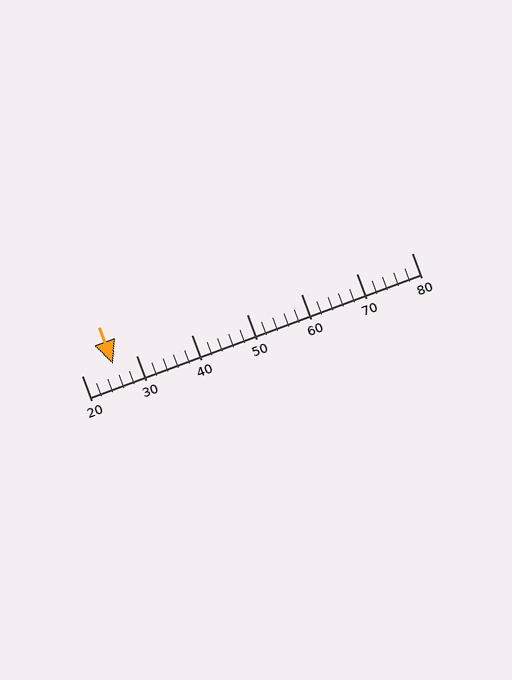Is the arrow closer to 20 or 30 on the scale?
The arrow is closer to 30.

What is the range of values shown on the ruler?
The ruler shows values from 20 to 80.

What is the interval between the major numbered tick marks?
The major tick marks are spaced 10 units apart.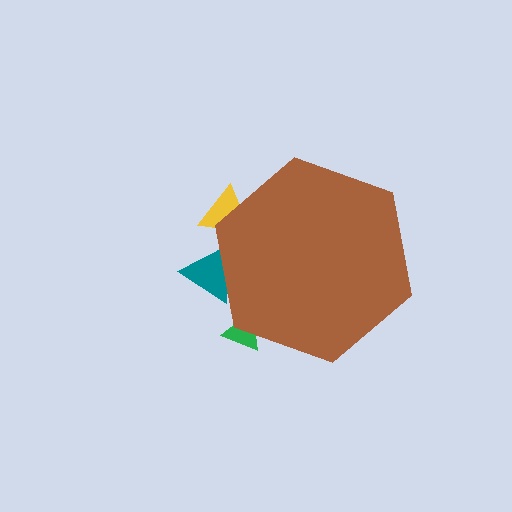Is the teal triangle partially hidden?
Yes, the teal triangle is partially hidden behind the brown hexagon.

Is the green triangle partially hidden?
Yes, the green triangle is partially hidden behind the brown hexagon.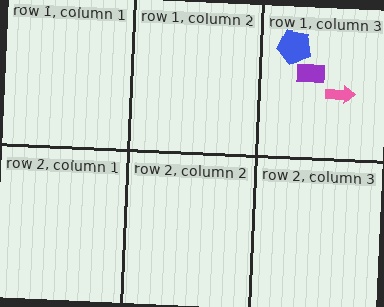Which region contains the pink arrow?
The row 1, column 3 region.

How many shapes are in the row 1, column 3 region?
3.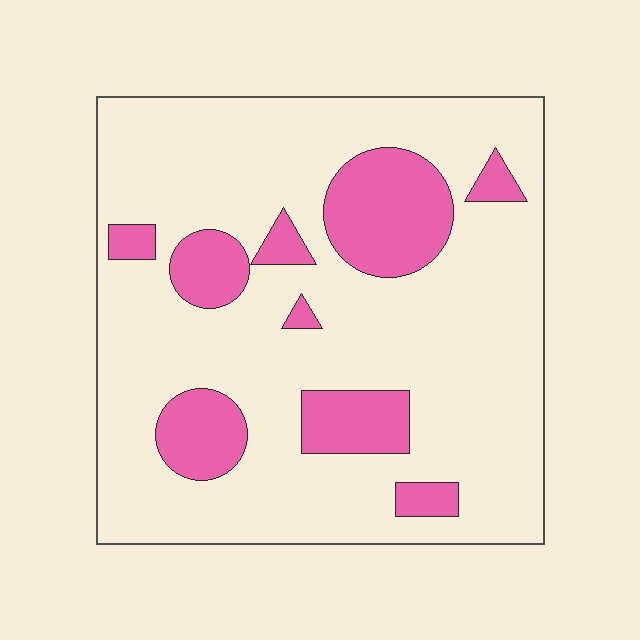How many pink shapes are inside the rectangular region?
9.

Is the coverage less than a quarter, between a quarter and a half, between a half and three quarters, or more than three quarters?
Less than a quarter.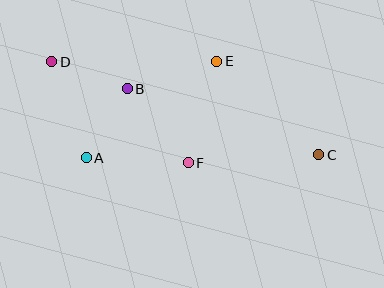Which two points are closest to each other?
Points A and B are closest to each other.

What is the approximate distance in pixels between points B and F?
The distance between B and F is approximately 96 pixels.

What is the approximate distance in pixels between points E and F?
The distance between E and F is approximately 106 pixels.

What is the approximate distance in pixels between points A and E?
The distance between A and E is approximately 163 pixels.